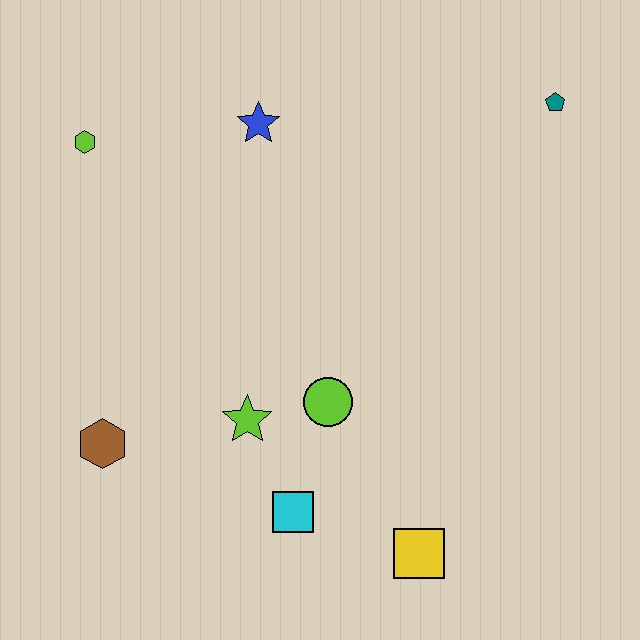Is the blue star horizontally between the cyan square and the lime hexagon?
Yes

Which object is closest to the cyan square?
The lime star is closest to the cyan square.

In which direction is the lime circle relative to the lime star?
The lime circle is to the right of the lime star.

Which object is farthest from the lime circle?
The teal pentagon is farthest from the lime circle.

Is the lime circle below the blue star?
Yes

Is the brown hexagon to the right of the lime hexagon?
Yes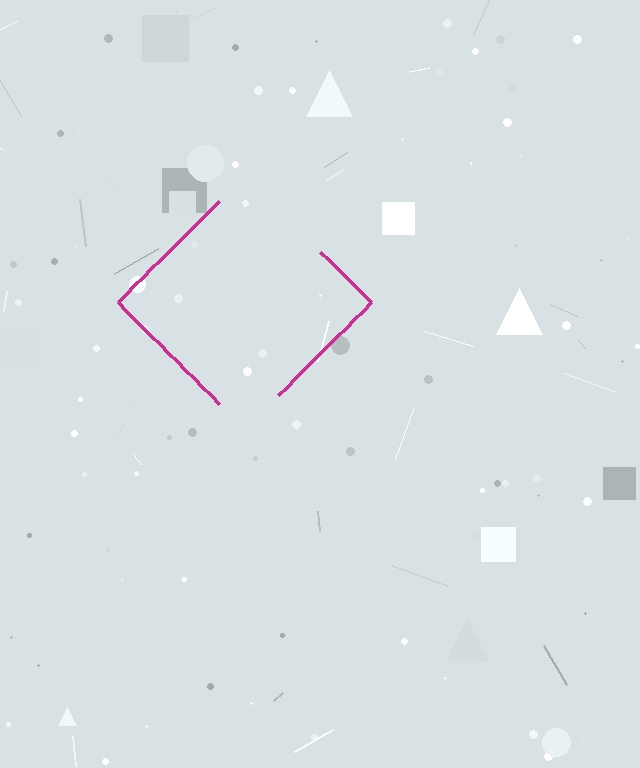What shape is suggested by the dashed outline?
The dashed outline suggests a diamond.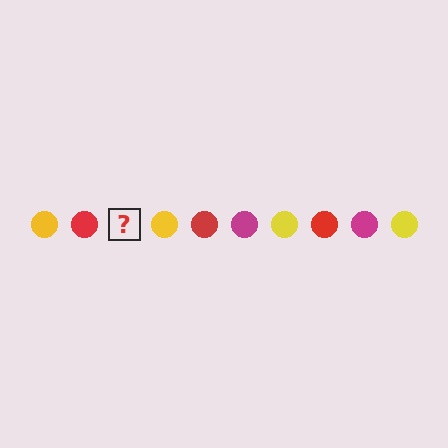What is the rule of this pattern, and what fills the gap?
The rule is that the pattern cycles through yellow, red, magenta circles. The gap should be filled with a magenta circle.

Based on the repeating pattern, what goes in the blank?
The blank should be a magenta circle.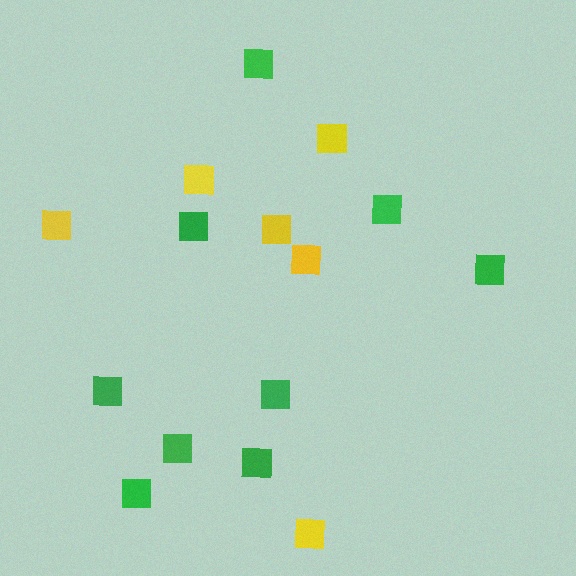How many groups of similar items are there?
There are 2 groups: one group of green squares (9) and one group of yellow squares (6).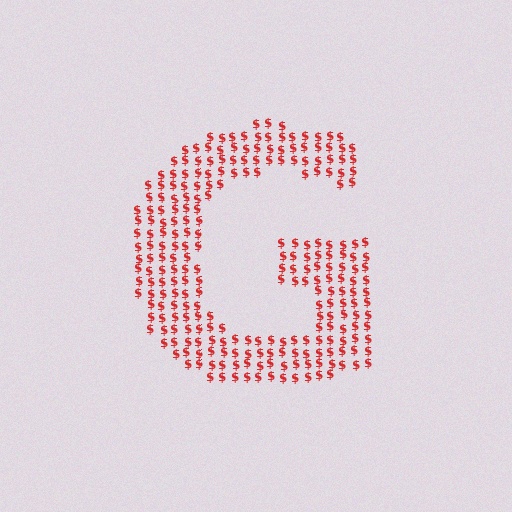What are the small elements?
The small elements are dollar signs.